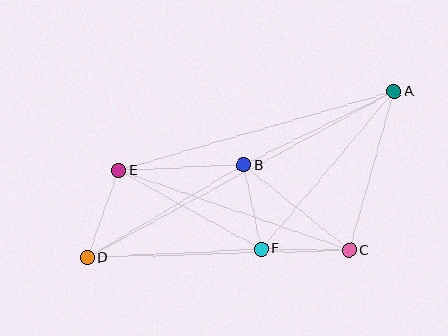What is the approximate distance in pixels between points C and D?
The distance between C and D is approximately 262 pixels.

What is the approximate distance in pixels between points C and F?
The distance between C and F is approximately 88 pixels.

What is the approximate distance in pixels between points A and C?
The distance between A and C is approximately 165 pixels.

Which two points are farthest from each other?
Points A and D are farthest from each other.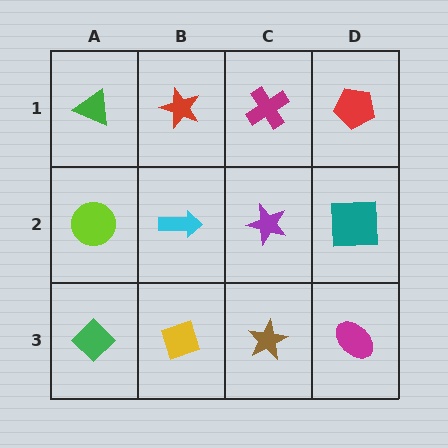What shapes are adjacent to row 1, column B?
A cyan arrow (row 2, column B), a green triangle (row 1, column A), a magenta cross (row 1, column C).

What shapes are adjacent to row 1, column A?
A lime circle (row 2, column A), a red star (row 1, column B).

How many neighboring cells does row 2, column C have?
4.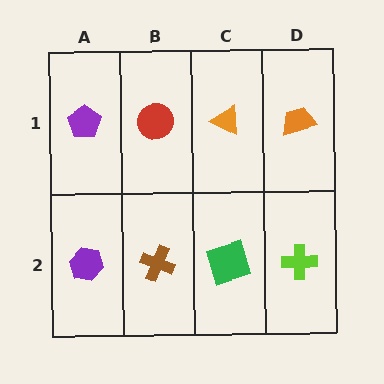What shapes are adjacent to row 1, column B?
A brown cross (row 2, column B), a purple pentagon (row 1, column A), an orange triangle (row 1, column C).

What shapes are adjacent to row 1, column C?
A green square (row 2, column C), a red circle (row 1, column B), an orange trapezoid (row 1, column D).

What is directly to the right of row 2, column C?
A lime cross.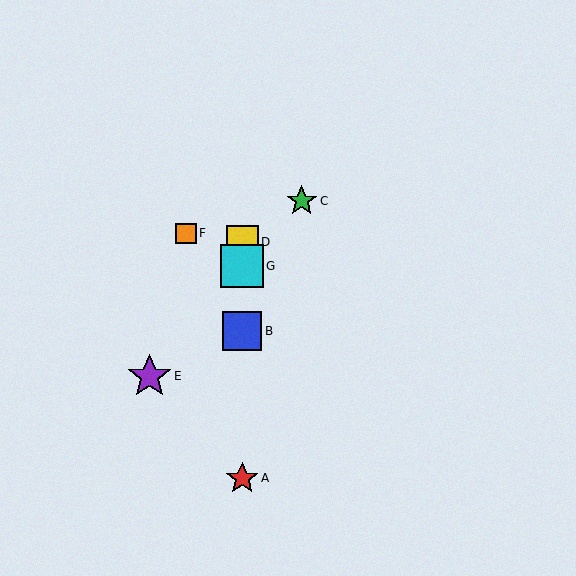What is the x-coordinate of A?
Object A is at x≈242.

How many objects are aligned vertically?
4 objects (A, B, D, G) are aligned vertically.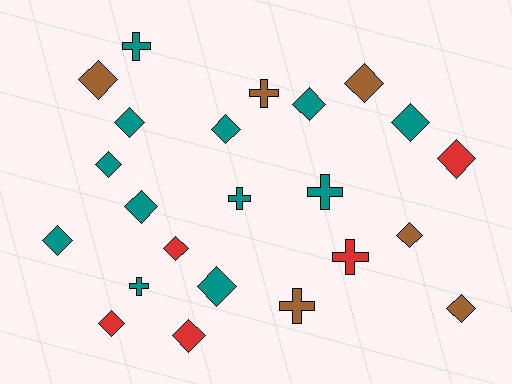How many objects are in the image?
There are 23 objects.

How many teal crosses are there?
There are 4 teal crosses.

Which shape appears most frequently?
Diamond, with 16 objects.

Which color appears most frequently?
Teal, with 12 objects.